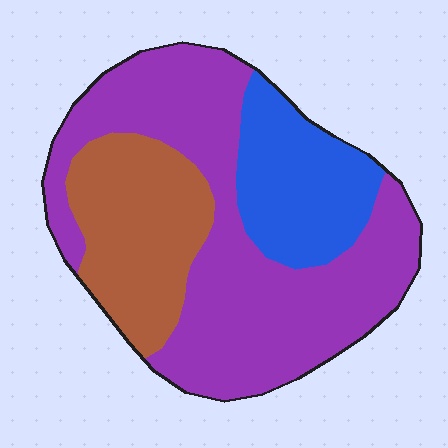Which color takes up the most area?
Purple, at roughly 55%.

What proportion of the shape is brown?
Brown takes up about one quarter (1/4) of the shape.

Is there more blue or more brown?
Brown.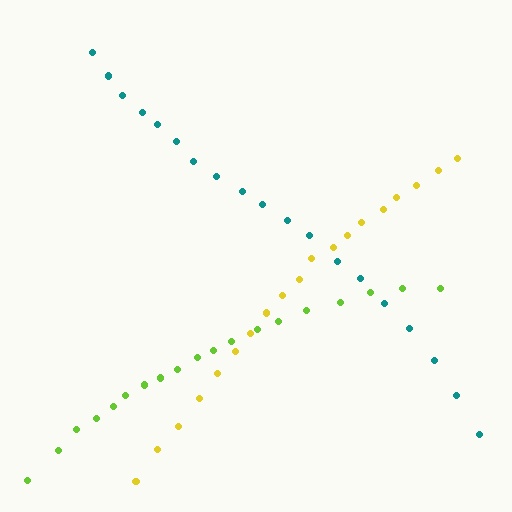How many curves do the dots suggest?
There are 3 distinct paths.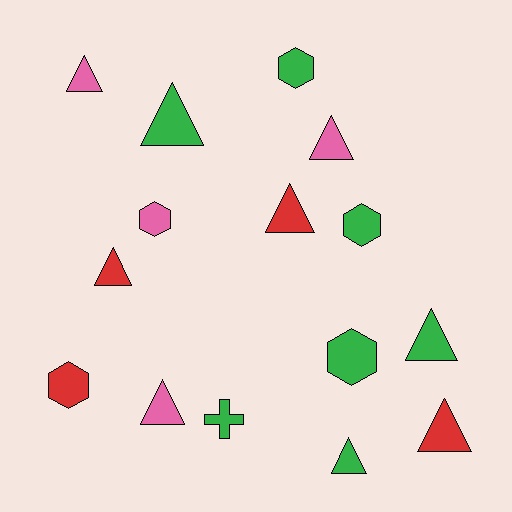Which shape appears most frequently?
Triangle, with 9 objects.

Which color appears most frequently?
Green, with 7 objects.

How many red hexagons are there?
There is 1 red hexagon.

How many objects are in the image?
There are 15 objects.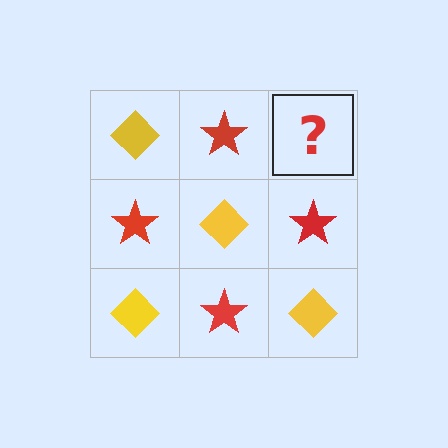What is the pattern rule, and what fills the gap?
The rule is that it alternates yellow diamond and red star in a checkerboard pattern. The gap should be filled with a yellow diamond.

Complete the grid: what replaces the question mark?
The question mark should be replaced with a yellow diamond.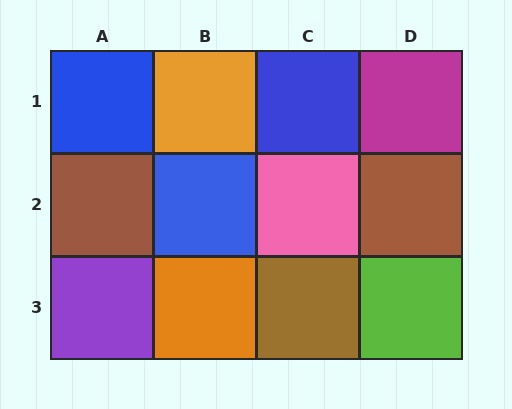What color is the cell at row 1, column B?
Orange.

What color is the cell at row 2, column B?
Blue.